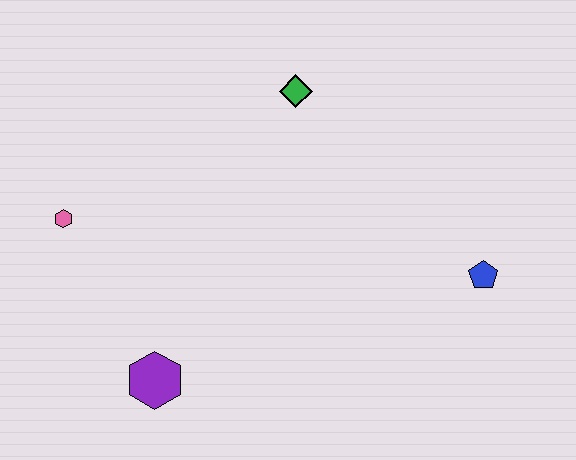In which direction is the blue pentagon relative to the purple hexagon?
The blue pentagon is to the right of the purple hexagon.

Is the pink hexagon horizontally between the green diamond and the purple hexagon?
No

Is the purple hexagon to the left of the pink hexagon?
No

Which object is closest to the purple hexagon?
The pink hexagon is closest to the purple hexagon.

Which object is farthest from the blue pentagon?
The pink hexagon is farthest from the blue pentagon.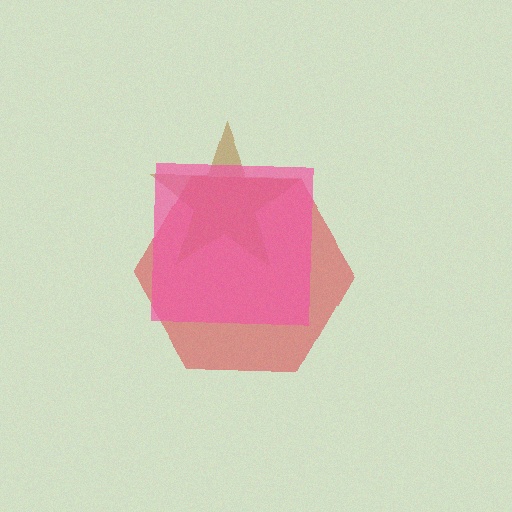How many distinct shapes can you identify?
There are 3 distinct shapes: a red hexagon, a brown star, a pink square.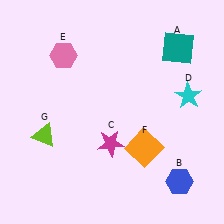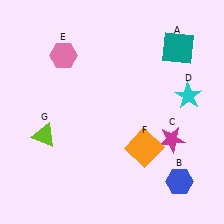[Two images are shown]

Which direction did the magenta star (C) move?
The magenta star (C) moved right.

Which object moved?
The magenta star (C) moved right.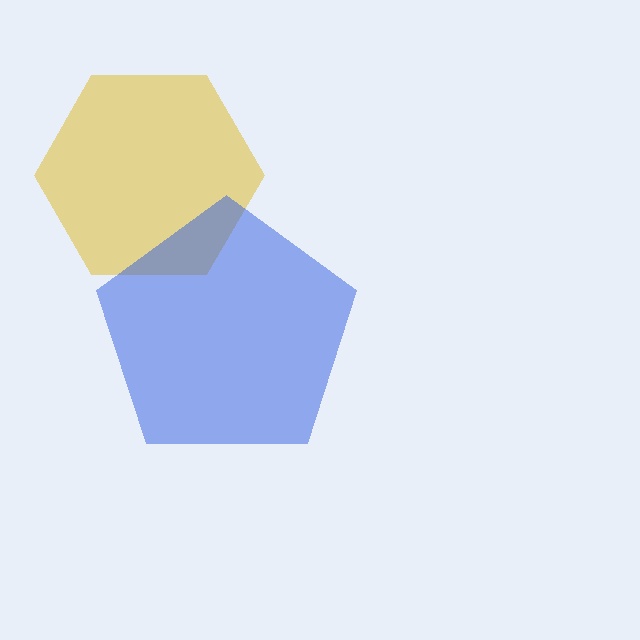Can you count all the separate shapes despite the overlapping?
Yes, there are 2 separate shapes.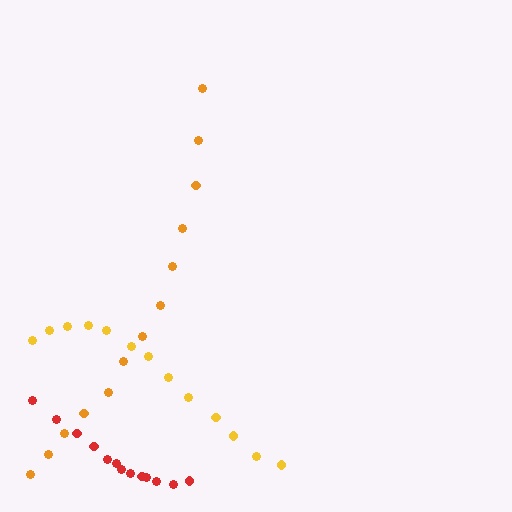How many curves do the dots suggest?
There are 3 distinct paths.